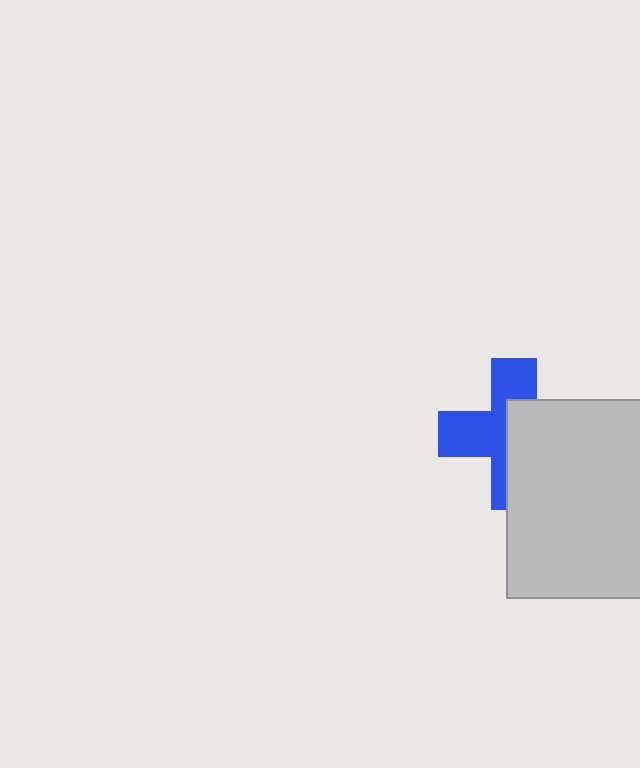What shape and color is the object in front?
The object in front is a light gray square.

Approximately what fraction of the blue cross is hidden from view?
Roughly 50% of the blue cross is hidden behind the light gray square.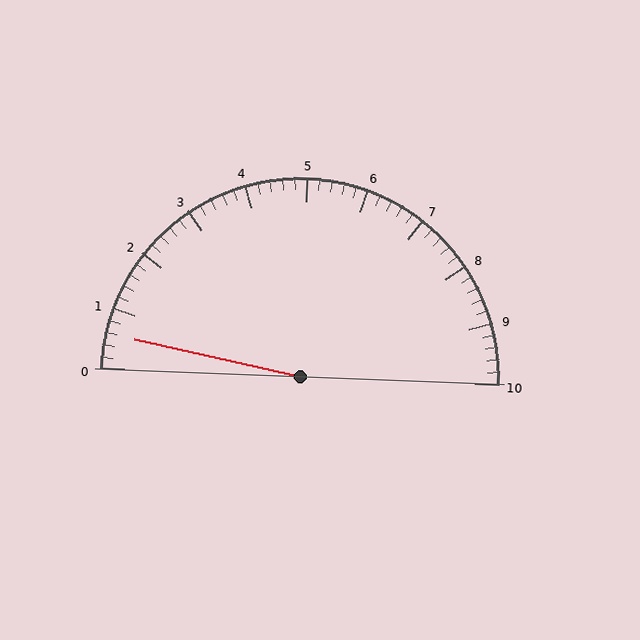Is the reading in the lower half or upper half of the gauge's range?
The reading is in the lower half of the range (0 to 10).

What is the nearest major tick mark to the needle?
The nearest major tick mark is 1.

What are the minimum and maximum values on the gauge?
The gauge ranges from 0 to 10.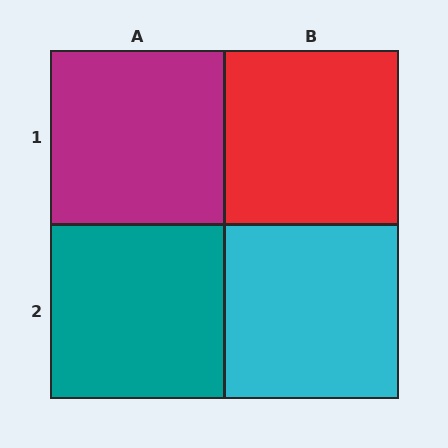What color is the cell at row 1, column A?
Magenta.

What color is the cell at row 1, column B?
Red.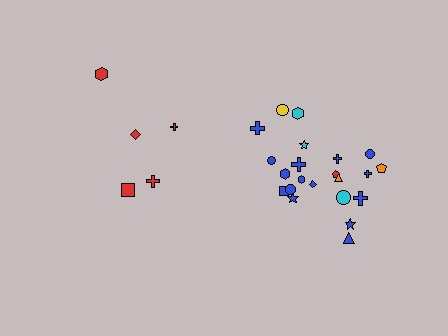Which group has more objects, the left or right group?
The right group.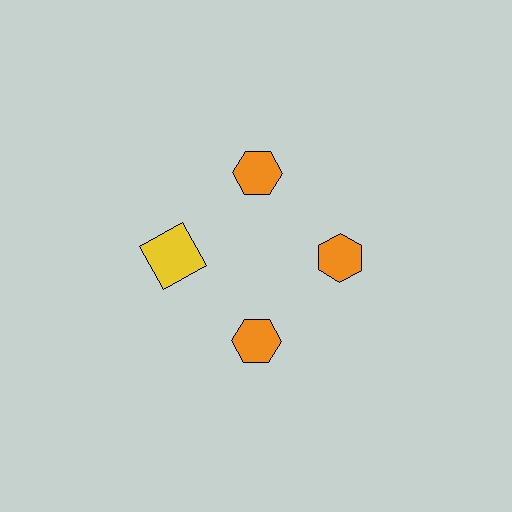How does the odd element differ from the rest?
It differs in both color (yellow instead of orange) and shape (square instead of hexagon).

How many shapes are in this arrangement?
There are 4 shapes arranged in a ring pattern.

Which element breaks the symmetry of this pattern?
The yellow square at roughly the 9 o'clock position breaks the symmetry. All other shapes are orange hexagons.